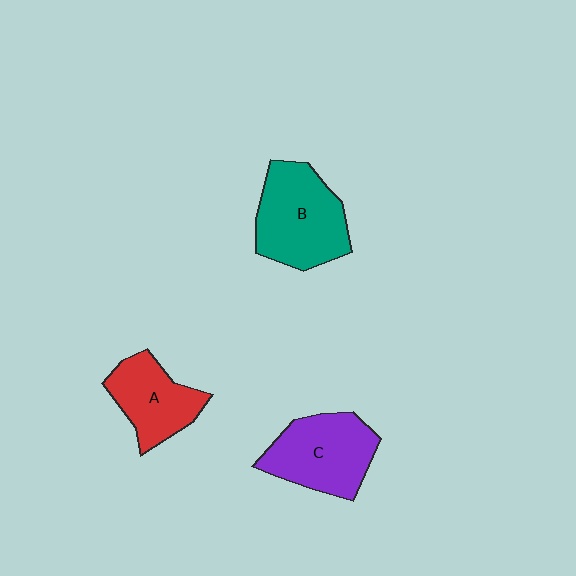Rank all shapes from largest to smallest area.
From largest to smallest: B (teal), C (purple), A (red).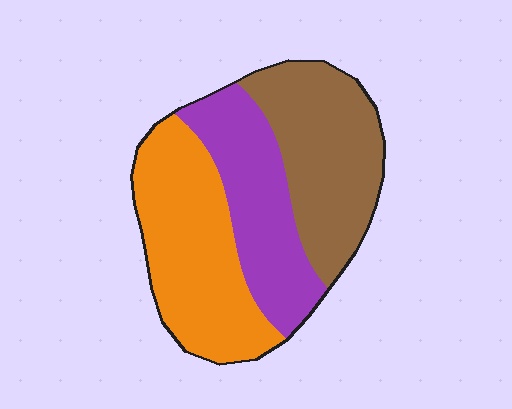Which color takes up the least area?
Purple, at roughly 30%.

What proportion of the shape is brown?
Brown covers 34% of the shape.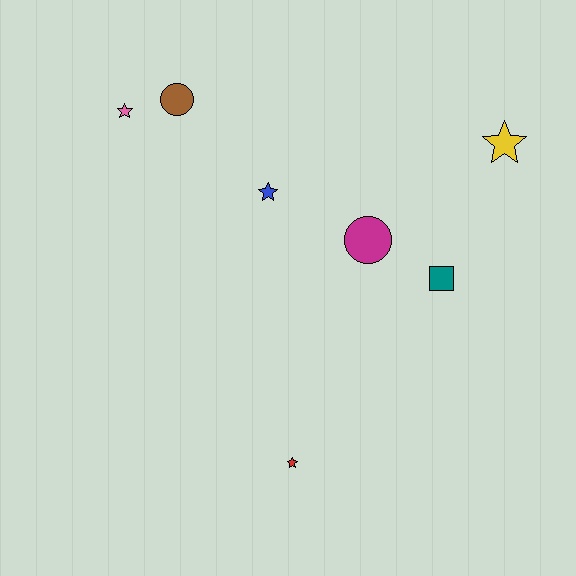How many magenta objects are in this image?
There is 1 magenta object.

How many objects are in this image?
There are 7 objects.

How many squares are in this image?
There is 1 square.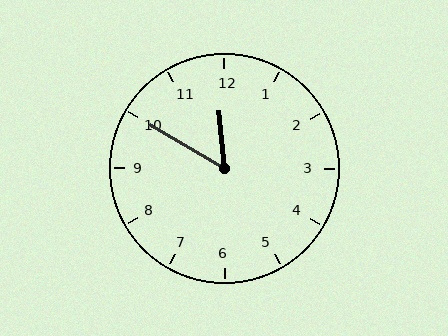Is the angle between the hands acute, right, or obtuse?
It is acute.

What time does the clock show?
11:50.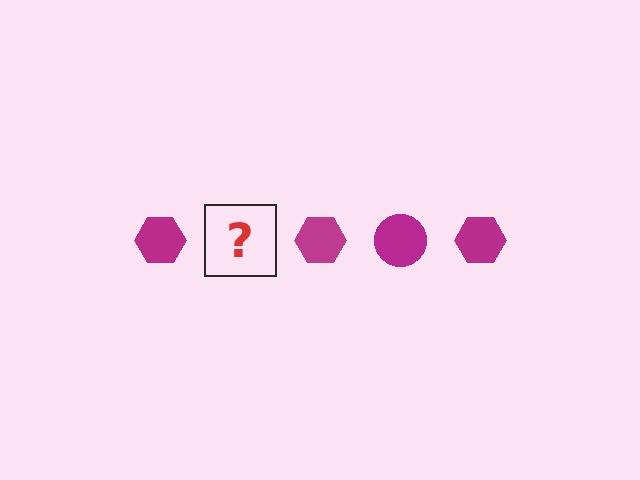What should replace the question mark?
The question mark should be replaced with a magenta circle.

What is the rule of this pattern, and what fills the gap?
The rule is that the pattern cycles through hexagon, circle shapes in magenta. The gap should be filled with a magenta circle.